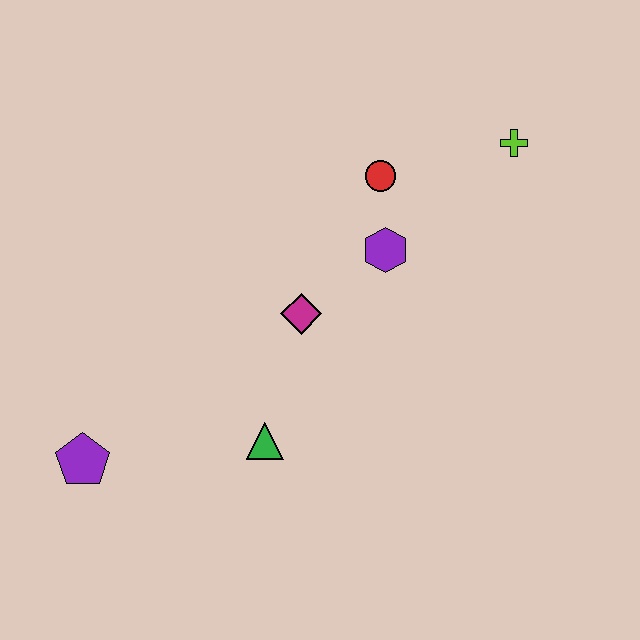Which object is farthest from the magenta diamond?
The lime cross is farthest from the magenta diamond.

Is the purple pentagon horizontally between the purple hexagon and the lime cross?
No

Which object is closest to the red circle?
The purple hexagon is closest to the red circle.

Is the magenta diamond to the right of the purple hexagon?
No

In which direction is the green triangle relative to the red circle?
The green triangle is below the red circle.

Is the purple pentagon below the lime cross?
Yes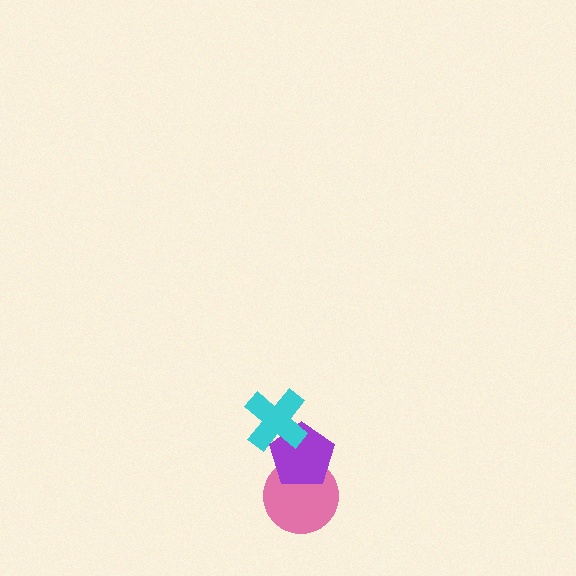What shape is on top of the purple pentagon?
The cyan cross is on top of the purple pentagon.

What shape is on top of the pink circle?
The purple pentagon is on top of the pink circle.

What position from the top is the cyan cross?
The cyan cross is 1st from the top.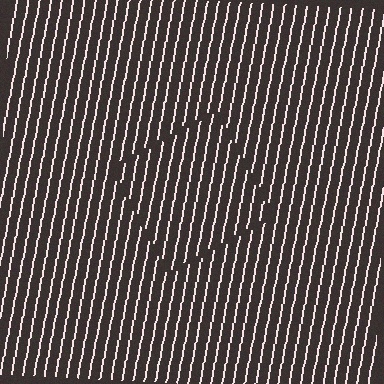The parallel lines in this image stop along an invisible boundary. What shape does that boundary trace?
An illusory square. The interior of the shape contains the same grating, shifted by half a period — the contour is defined by the phase discontinuity where line-ends from the inner and outer gratings abut.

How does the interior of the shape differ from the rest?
The interior of the shape contains the same grating, shifted by half a period — the contour is defined by the phase discontinuity where line-ends from the inner and outer gratings abut.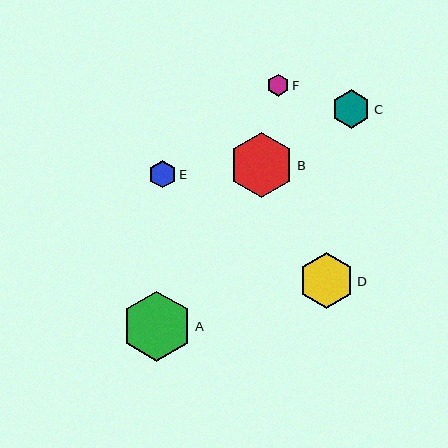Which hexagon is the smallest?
Hexagon F is the smallest with a size of approximately 22 pixels.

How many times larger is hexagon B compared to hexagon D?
Hexagon B is approximately 1.2 times the size of hexagon D.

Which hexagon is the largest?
Hexagon A is the largest with a size of approximately 70 pixels.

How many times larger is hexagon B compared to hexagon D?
Hexagon B is approximately 1.2 times the size of hexagon D.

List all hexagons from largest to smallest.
From largest to smallest: A, B, D, C, E, F.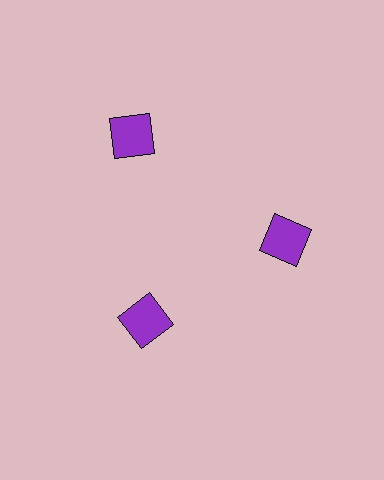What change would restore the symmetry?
The symmetry would be restored by moving it inward, back onto the ring so that all 3 squares sit at equal angles and equal distance from the center.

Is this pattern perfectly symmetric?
No. The 3 purple squares are arranged in a ring, but one element near the 11 o'clock position is pushed outward from the center, breaking the 3-fold rotational symmetry.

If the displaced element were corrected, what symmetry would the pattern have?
It would have 3-fold rotational symmetry — the pattern would map onto itself every 120 degrees.